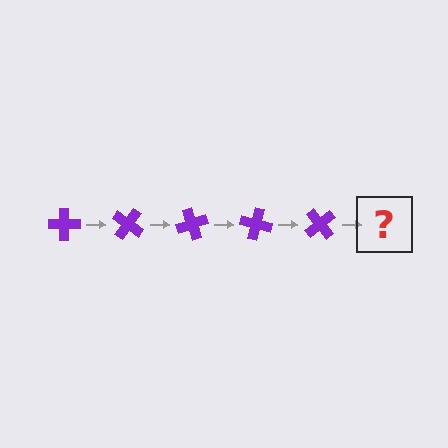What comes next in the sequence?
The next element should be a purple cross rotated 175 degrees.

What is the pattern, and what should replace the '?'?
The pattern is that the cross rotates 35 degrees each step. The '?' should be a purple cross rotated 175 degrees.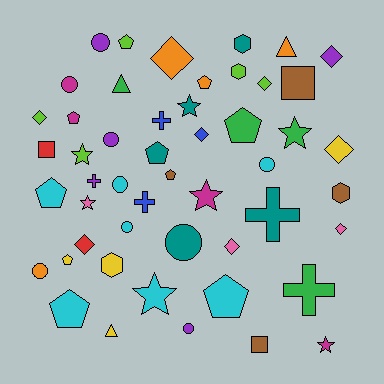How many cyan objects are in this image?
There are 7 cyan objects.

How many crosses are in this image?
There are 5 crosses.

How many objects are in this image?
There are 50 objects.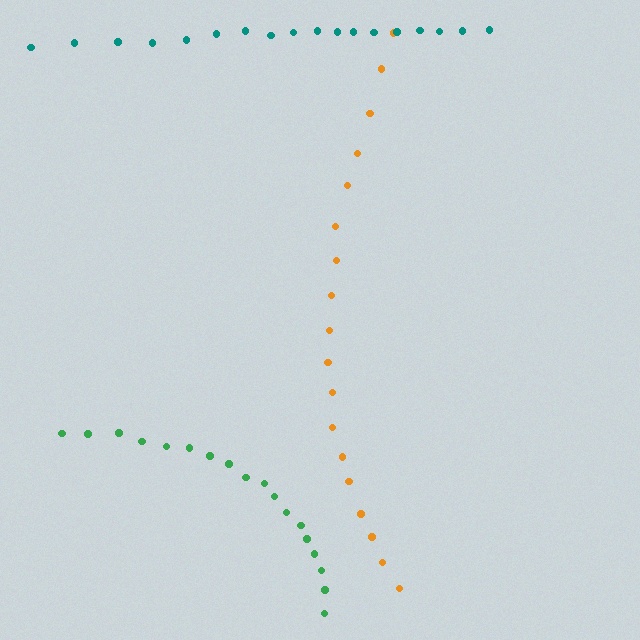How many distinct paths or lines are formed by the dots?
There are 3 distinct paths.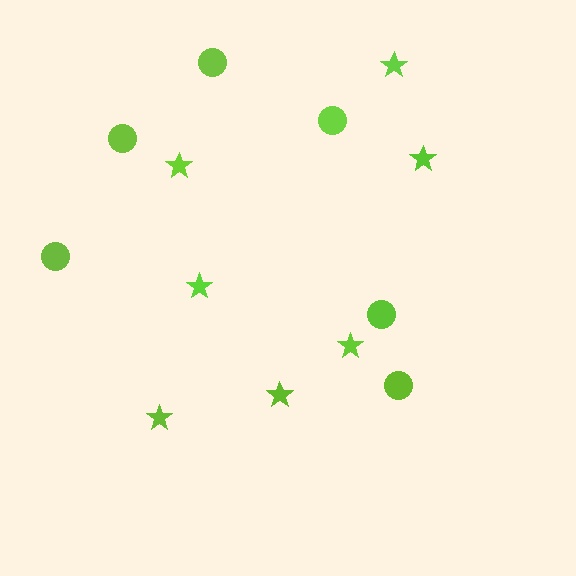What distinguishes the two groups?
There are 2 groups: one group of stars (7) and one group of circles (6).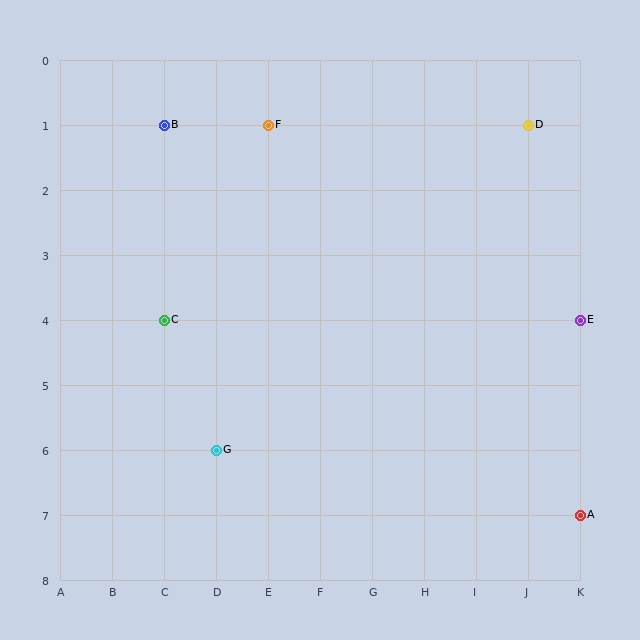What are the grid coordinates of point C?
Point C is at grid coordinates (C, 4).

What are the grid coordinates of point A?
Point A is at grid coordinates (K, 7).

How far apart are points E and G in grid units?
Points E and G are 7 columns and 2 rows apart (about 7.3 grid units diagonally).